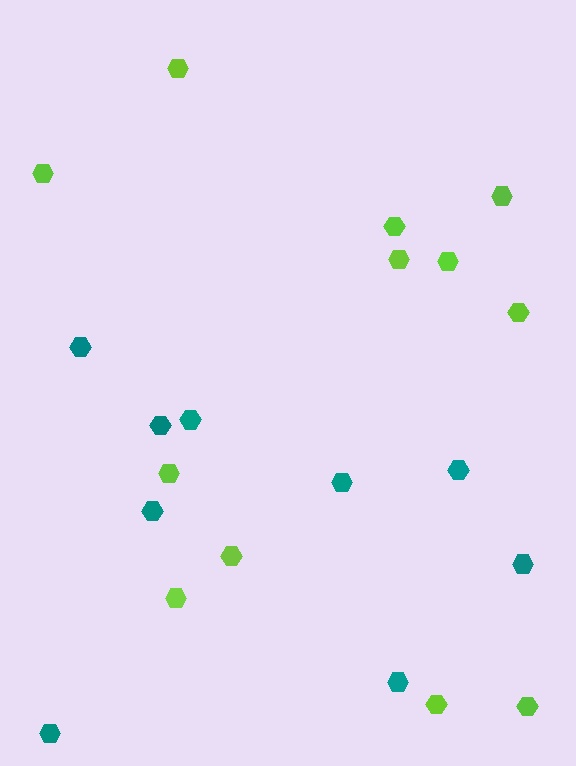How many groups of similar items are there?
There are 2 groups: one group of teal hexagons (9) and one group of lime hexagons (12).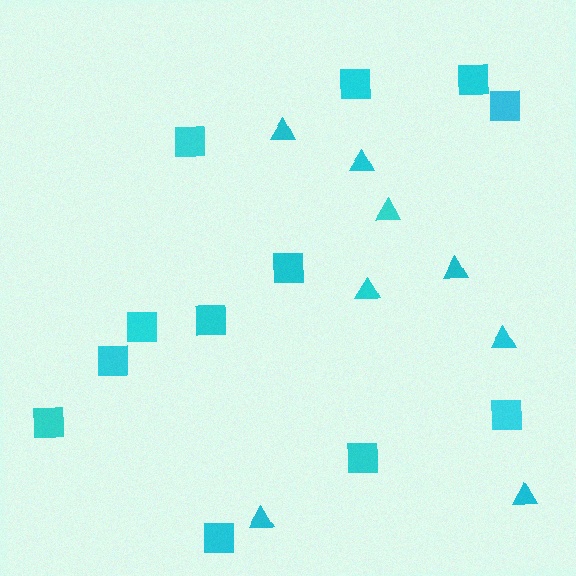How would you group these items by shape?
There are 2 groups: one group of triangles (8) and one group of squares (12).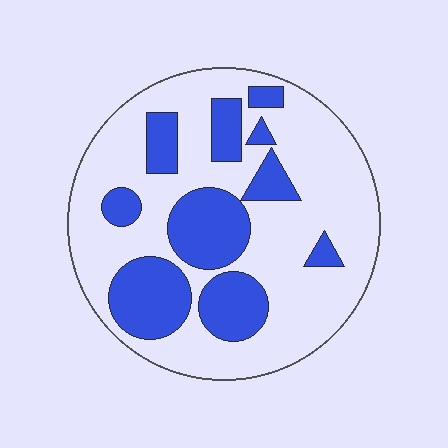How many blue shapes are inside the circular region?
10.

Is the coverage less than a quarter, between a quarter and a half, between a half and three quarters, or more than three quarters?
Between a quarter and a half.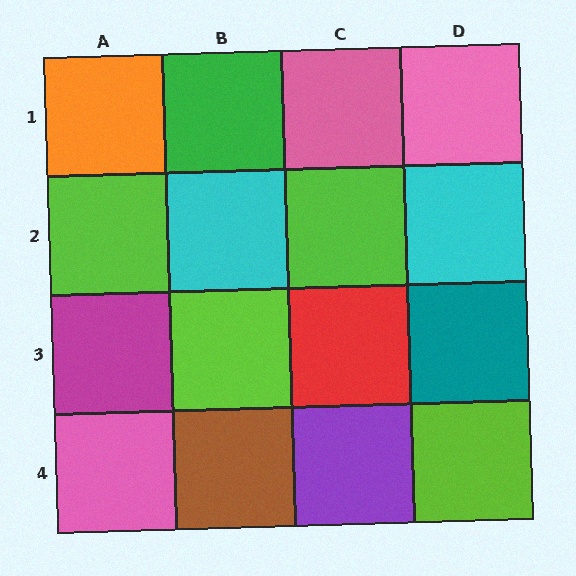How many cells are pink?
3 cells are pink.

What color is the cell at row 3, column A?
Magenta.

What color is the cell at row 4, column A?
Pink.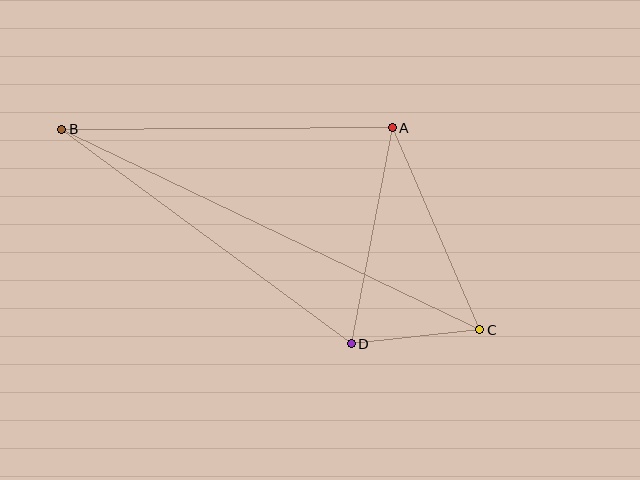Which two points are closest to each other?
Points C and D are closest to each other.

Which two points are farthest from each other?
Points B and C are farthest from each other.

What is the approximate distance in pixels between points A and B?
The distance between A and B is approximately 331 pixels.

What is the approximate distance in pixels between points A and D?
The distance between A and D is approximately 220 pixels.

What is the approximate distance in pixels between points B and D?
The distance between B and D is approximately 361 pixels.